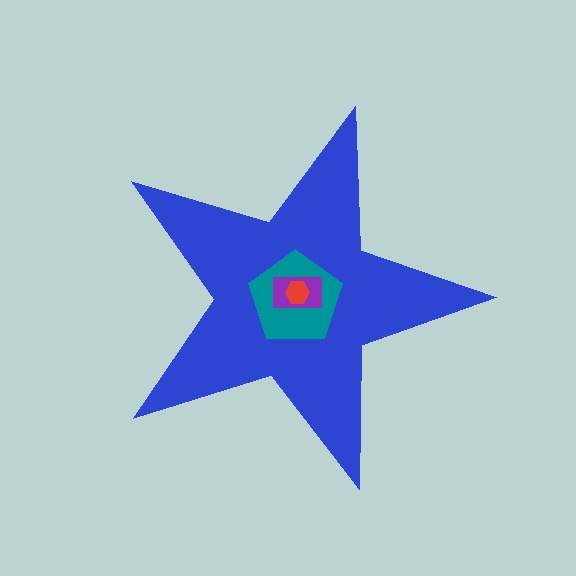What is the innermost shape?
The red hexagon.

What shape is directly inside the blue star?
The teal pentagon.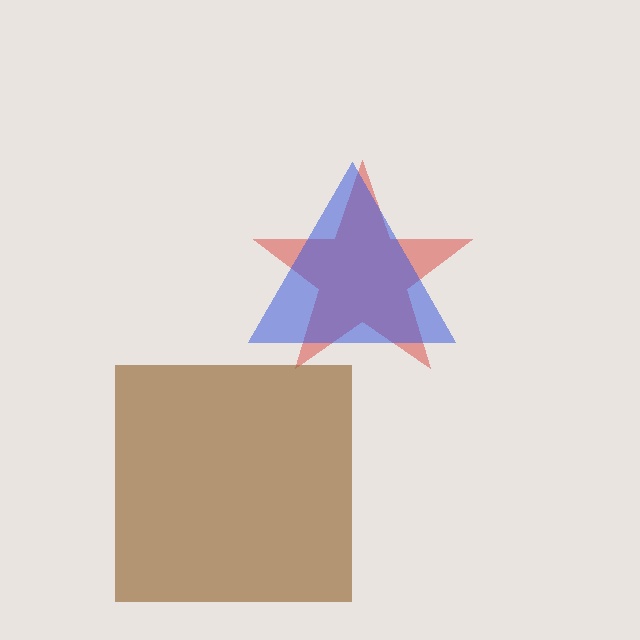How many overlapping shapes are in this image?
There are 3 overlapping shapes in the image.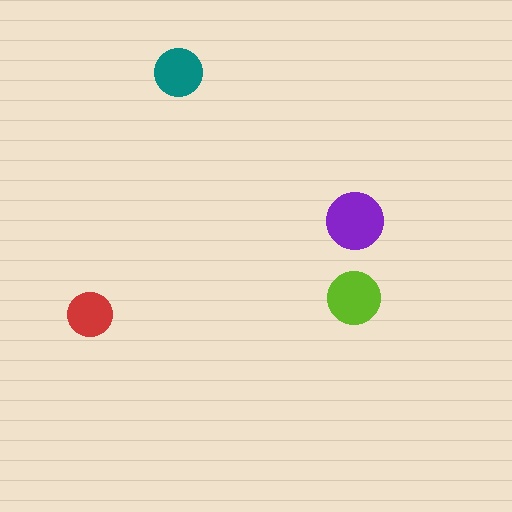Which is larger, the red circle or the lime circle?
The lime one.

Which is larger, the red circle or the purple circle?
The purple one.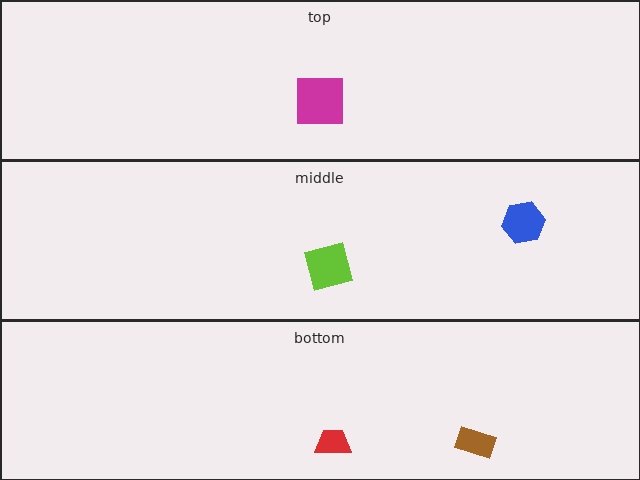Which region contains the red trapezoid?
The bottom region.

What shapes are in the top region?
The magenta square.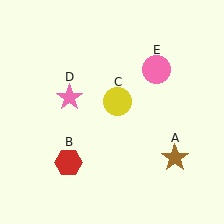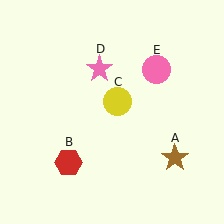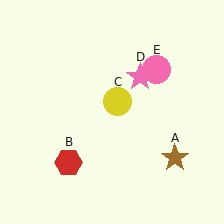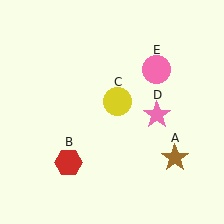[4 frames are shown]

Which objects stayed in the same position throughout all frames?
Brown star (object A) and red hexagon (object B) and yellow circle (object C) and pink circle (object E) remained stationary.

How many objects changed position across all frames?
1 object changed position: pink star (object D).